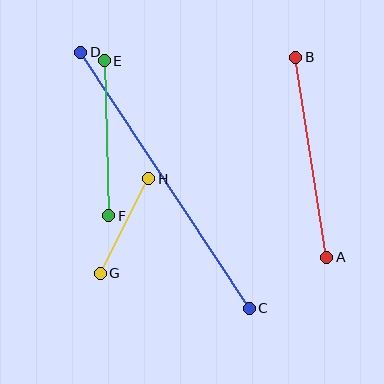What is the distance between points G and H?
The distance is approximately 107 pixels.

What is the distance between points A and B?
The distance is approximately 202 pixels.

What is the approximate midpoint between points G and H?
The midpoint is at approximately (124, 226) pixels.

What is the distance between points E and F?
The distance is approximately 155 pixels.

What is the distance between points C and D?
The distance is approximately 307 pixels.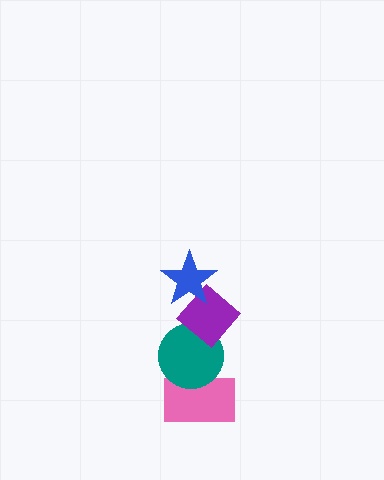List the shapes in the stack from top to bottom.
From top to bottom: the blue star, the purple diamond, the teal circle, the pink rectangle.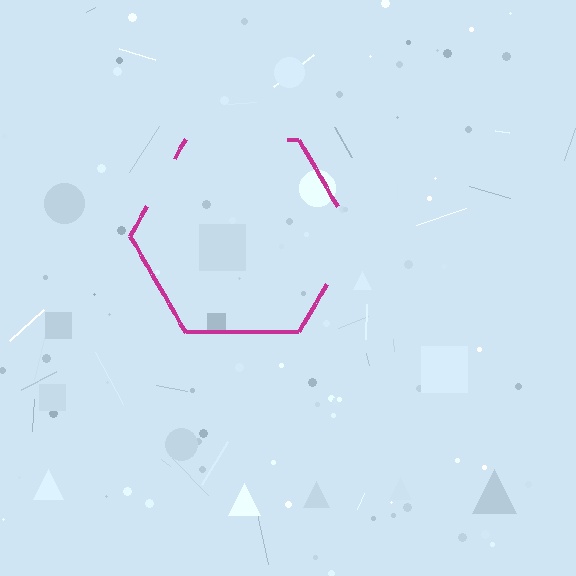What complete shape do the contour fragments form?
The contour fragments form a hexagon.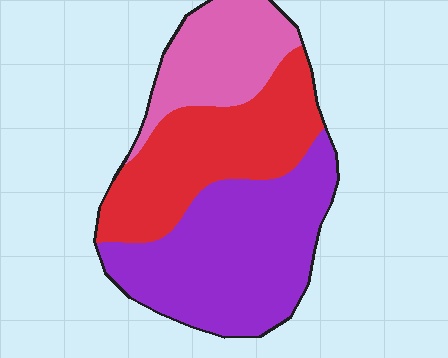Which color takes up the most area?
Purple, at roughly 45%.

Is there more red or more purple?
Purple.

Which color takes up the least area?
Pink, at roughly 20%.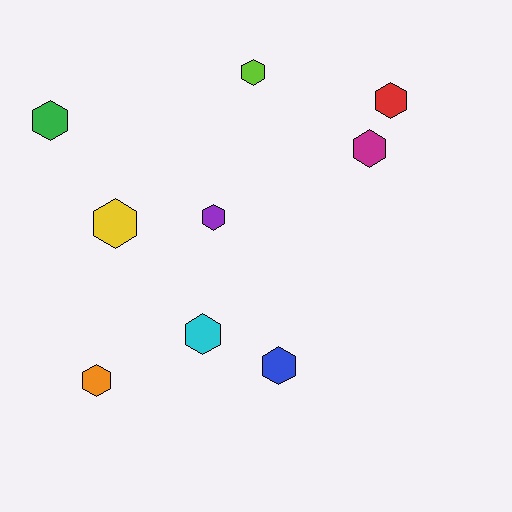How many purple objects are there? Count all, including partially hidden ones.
There is 1 purple object.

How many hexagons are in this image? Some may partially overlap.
There are 9 hexagons.